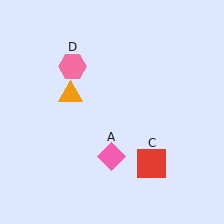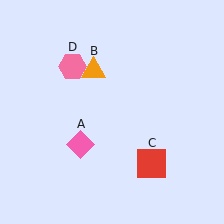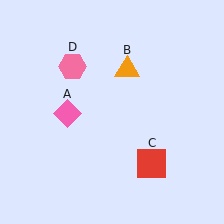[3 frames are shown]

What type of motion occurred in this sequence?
The pink diamond (object A), orange triangle (object B) rotated clockwise around the center of the scene.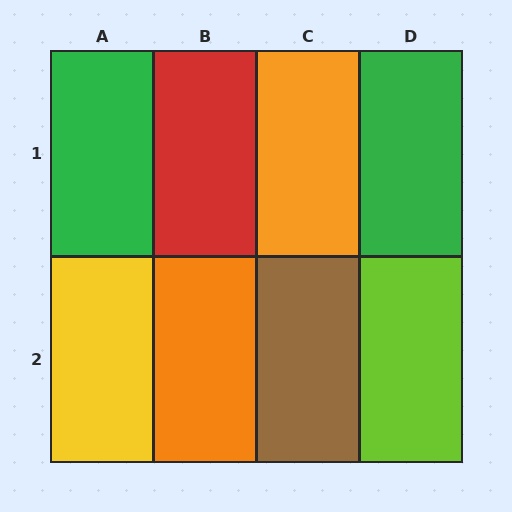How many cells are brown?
1 cell is brown.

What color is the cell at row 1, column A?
Green.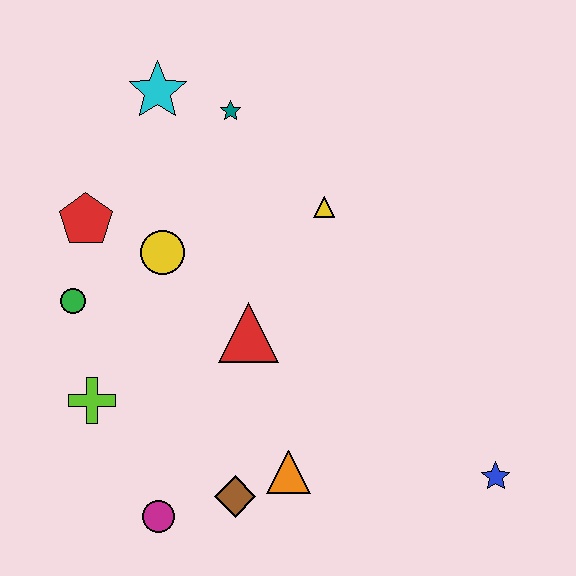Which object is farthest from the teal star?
The blue star is farthest from the teal star.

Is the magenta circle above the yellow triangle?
No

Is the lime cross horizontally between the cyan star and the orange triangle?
No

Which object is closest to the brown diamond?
The orange triangle is closest to the brown diamond.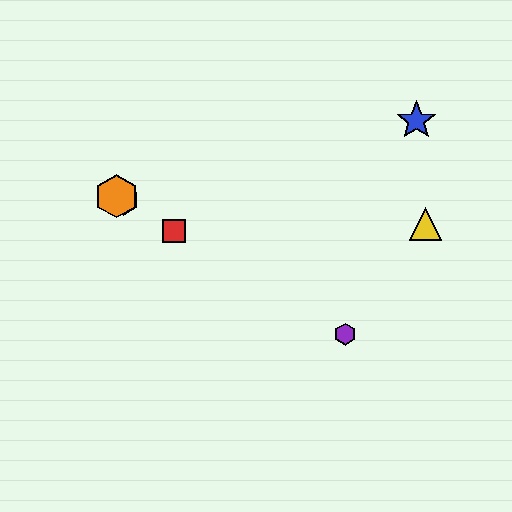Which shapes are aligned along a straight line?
The red square, the green hexagon, the purple hexagon, the orange hexagon are aligned along a straight line.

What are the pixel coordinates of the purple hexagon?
The purple hexagon is at (345, 334).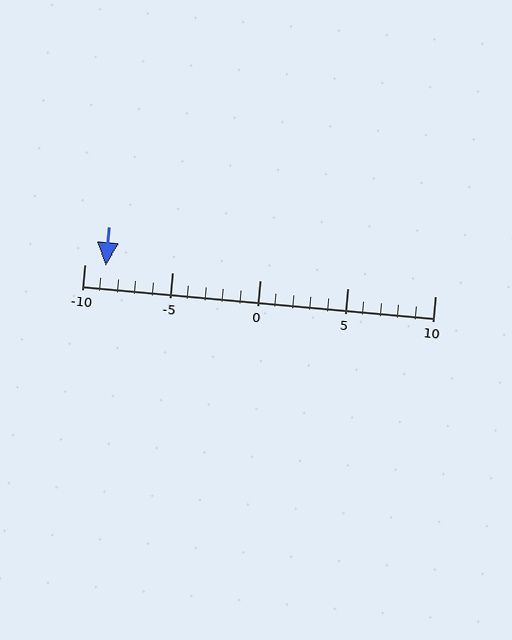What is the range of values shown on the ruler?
The ruler shows values from -10 to 10.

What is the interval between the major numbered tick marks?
The major tick marks are spaced 5 units apart.